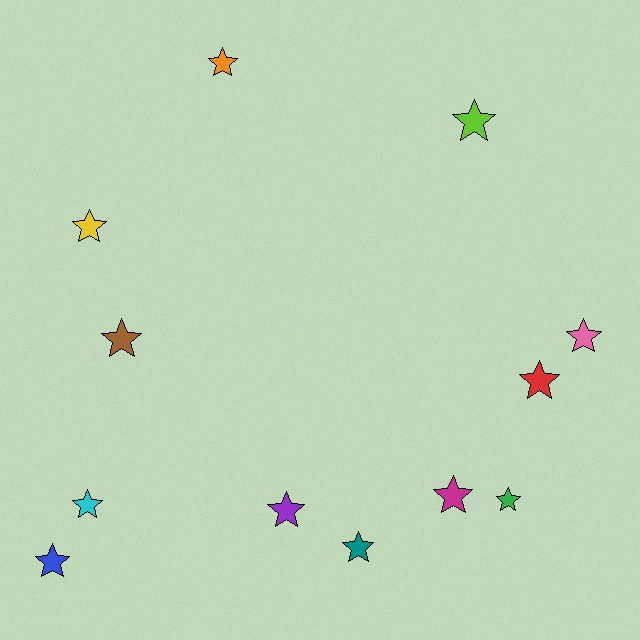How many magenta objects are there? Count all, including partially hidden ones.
There is 1 magenta object.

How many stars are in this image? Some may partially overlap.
There are 12 stars.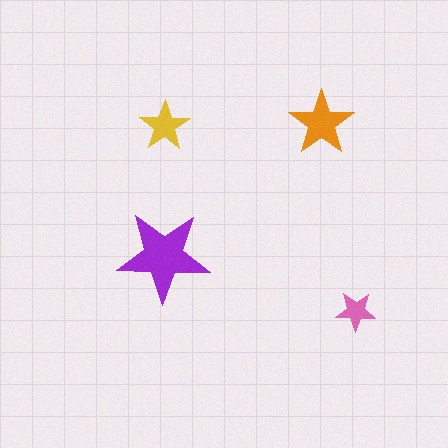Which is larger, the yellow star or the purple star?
The purple one.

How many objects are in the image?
There are 4 objects in the image.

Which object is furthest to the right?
The pink star is rightmost.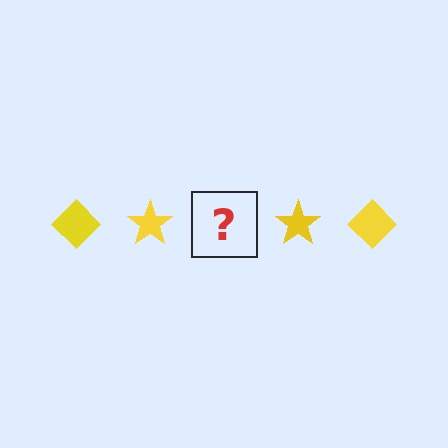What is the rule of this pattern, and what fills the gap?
The rule is that the pattern cycles through diamond, star shapes in yellow. The gap should be filled with a yellow diamond.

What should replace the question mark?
The question mark should be replaced with a yellow diamond.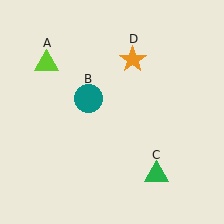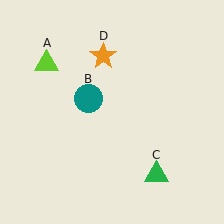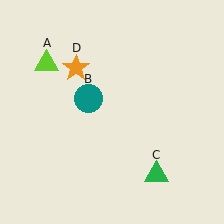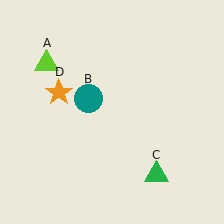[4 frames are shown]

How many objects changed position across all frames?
1 object changed position: orange star (object D).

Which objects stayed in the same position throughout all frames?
Lime triangle (object A) and teal circle (object B) and green triangle (object C) remained stationary.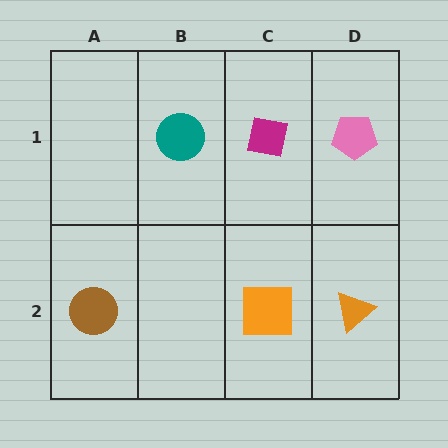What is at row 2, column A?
A brown circle.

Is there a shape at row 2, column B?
No, that cell is empty.